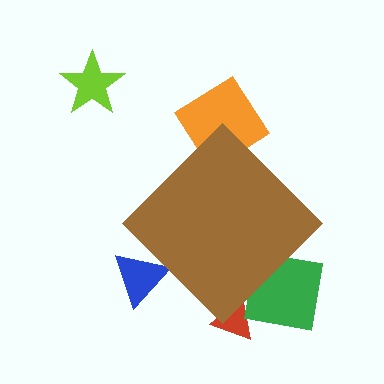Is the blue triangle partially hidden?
Yes, the blue triangle is partially hidden behind the brown diamond.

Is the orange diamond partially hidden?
Yes, the orange diamond is partially hidden behind the brown diamond.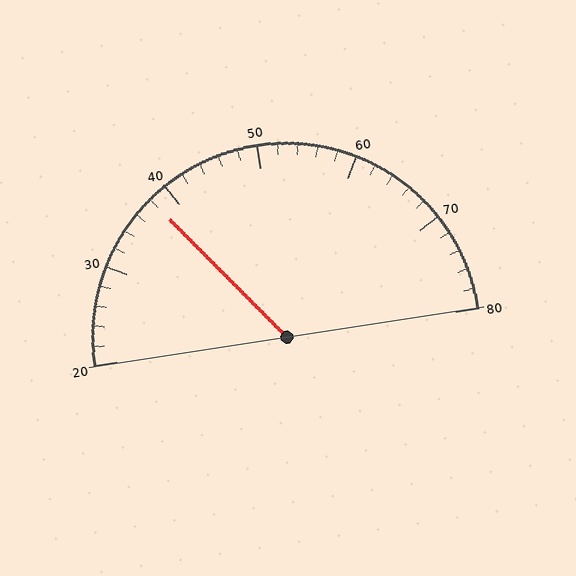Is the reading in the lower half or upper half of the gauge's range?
The reading is in the lower half of the range (20 to 80).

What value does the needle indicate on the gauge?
The needle indicates approximately 38.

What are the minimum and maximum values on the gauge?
The gauge ranges from 20 to 80.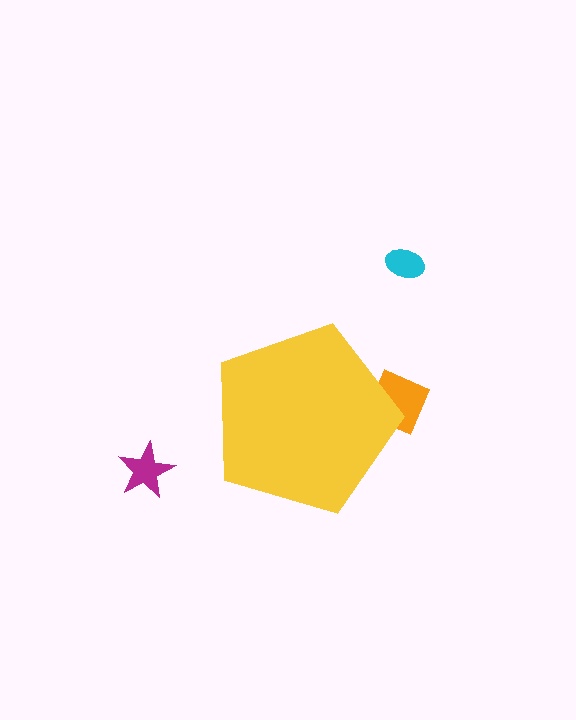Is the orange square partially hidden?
Yes, the orange square is partially hidden behind the yellow pentagon.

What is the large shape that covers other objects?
A yellow pentagon.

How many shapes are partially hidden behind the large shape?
1 shape is partially hidden.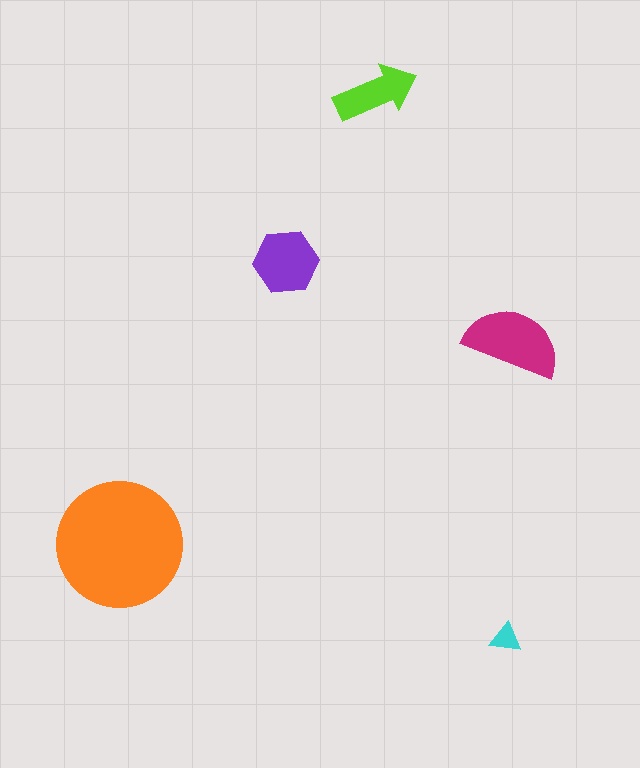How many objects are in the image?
There are 5 objects in the image.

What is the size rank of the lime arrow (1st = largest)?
4th.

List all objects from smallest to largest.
The cyan triangle, the lime arrow, the purple hexagon, the magenta semicircle, the orange circle.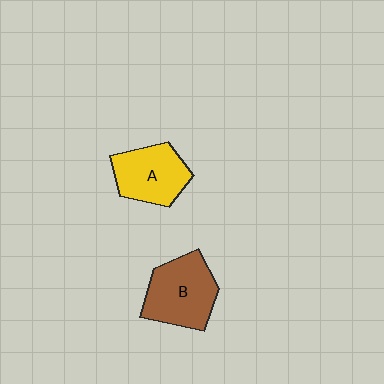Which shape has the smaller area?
Shape A (yellow).